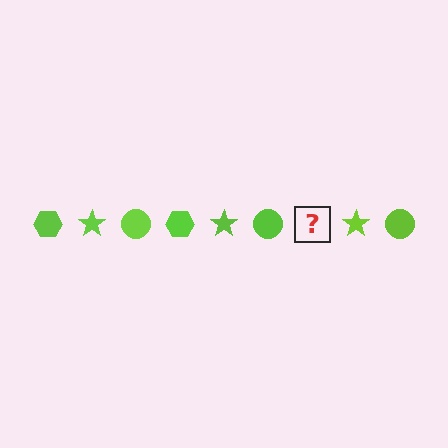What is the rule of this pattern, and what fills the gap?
The rule is that the pattern cycles through hexagon, star, circle shapes in lime. The gap should be filled with a lime hexagon.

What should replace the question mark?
The question mark should be replaced with a lime hexagon.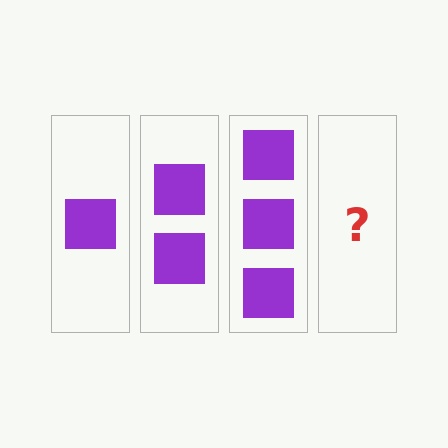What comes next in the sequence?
The next element should be 4 squares.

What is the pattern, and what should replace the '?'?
The pattern is that each step adds one more square. The '?' should be 4 squares.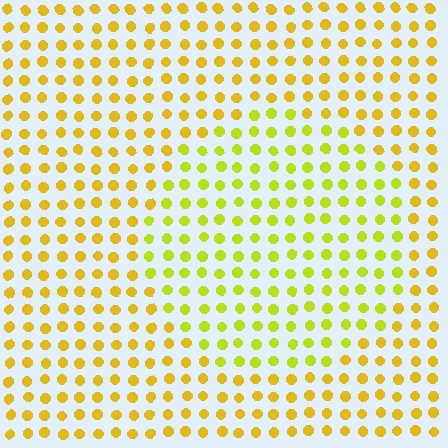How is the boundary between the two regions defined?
The boundary is defined purely by a slight shift in hue (about 24 degrees). Spacing, size, and orientation are identical on both sides.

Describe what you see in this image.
The image is filled with small yellow elements in a uniform arrangement. A circle-shaped region is visible where the elements are tinted to a slightly different hue, forming a subtle color boundary.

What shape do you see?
I see a circle.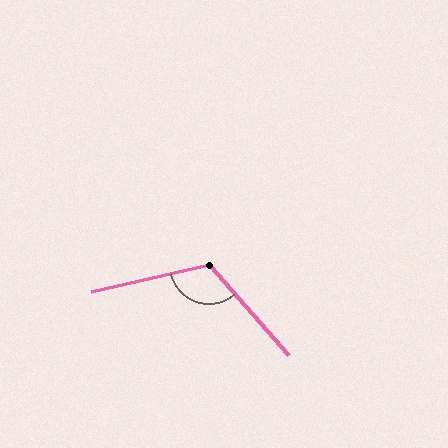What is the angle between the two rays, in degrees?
Approximately 119 degrees.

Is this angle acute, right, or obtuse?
It is obtuse.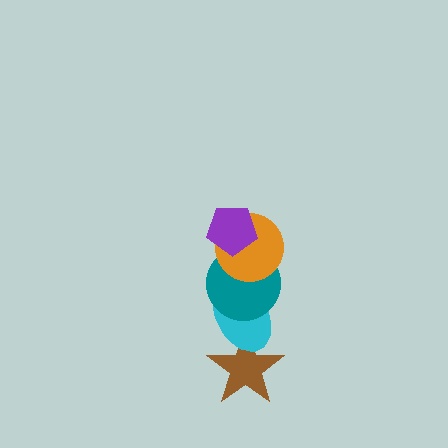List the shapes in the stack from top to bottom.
From top to bottom: the purple pentagon, the orange circle, the teal circle, the cyan ellipse, the brown star.